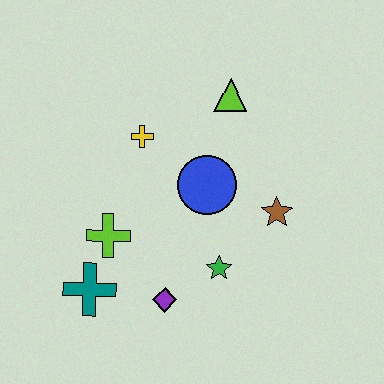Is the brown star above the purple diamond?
Yes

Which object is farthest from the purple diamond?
The lime triangle is farthest from the purple diamond.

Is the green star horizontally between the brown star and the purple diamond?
Yes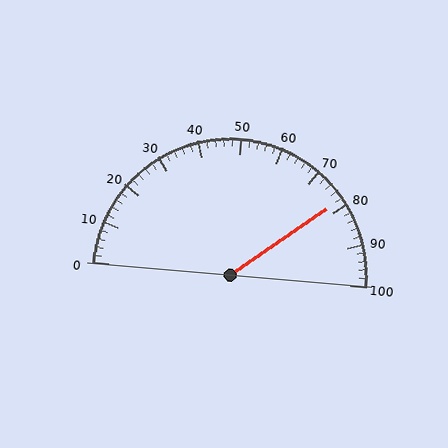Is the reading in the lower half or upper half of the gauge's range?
The reading is in the upper half of the range (0 to 100).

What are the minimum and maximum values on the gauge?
The gauge ranges from 0 to 100.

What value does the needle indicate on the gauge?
The needle indicates approximately 78.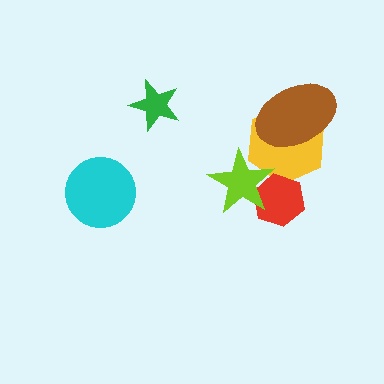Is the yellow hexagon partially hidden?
Yes, it is partially covered by another shape.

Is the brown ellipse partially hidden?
No, no other shape covers it.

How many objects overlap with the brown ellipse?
1 object overlaps with the brown ellipse.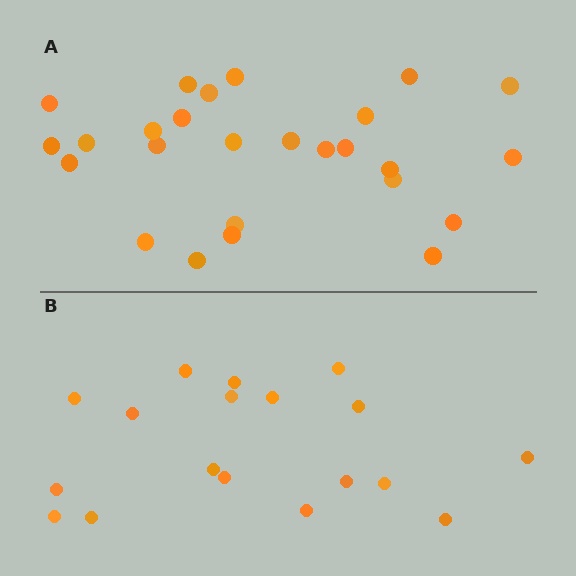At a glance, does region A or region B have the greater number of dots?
Region A (the top region) has more dots.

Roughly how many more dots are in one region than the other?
Region A has roughly 8 or so more dots than region B.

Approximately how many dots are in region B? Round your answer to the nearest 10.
About 20 dots. (The exact count is 18, which rounds to 20.)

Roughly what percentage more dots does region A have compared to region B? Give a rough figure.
About 45% more.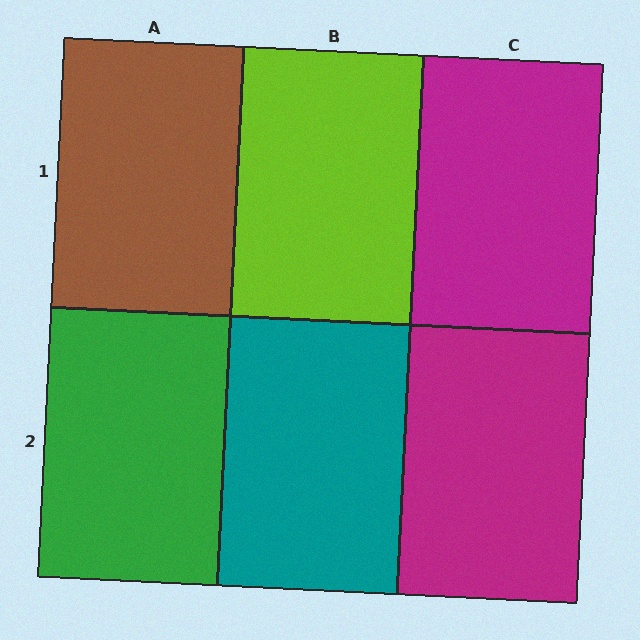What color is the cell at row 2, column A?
Green.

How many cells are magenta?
2 cells are magenta.